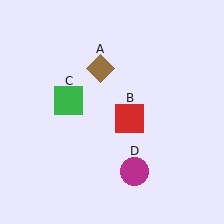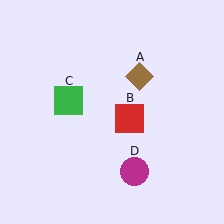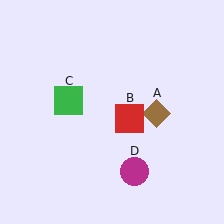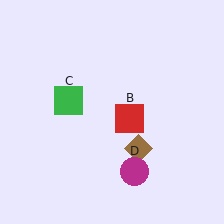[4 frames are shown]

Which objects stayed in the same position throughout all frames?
Red square (object B) and green square (object C) and magenta circle (object D) remained stationary.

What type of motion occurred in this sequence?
The brown diamond (object A) rotated clockwise around the center of the scene.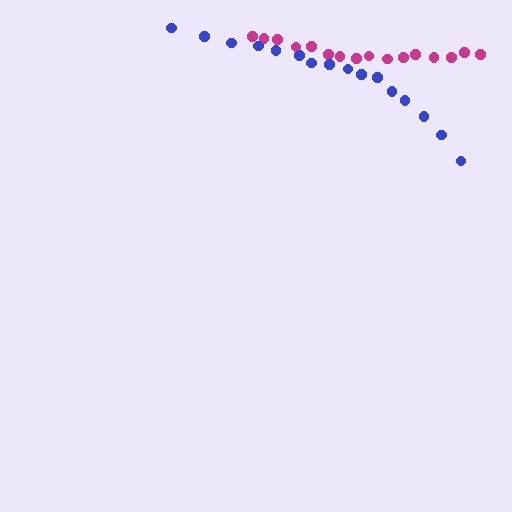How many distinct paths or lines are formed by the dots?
There are 2 distinct paths.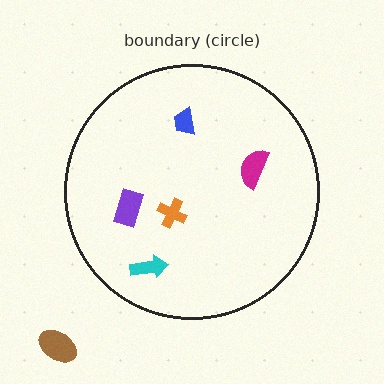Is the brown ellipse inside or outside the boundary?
Outside.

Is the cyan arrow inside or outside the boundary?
Inside.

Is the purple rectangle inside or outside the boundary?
Inside.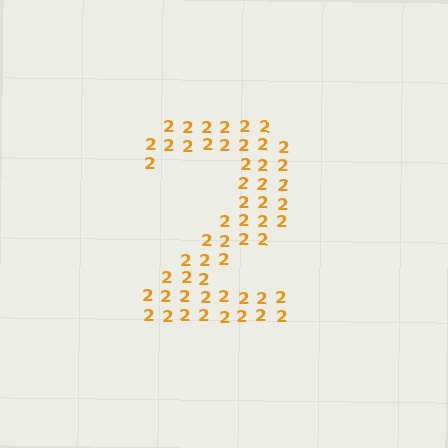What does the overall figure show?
The overall figure shows the digit 2.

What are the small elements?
The small elements are digit 2's.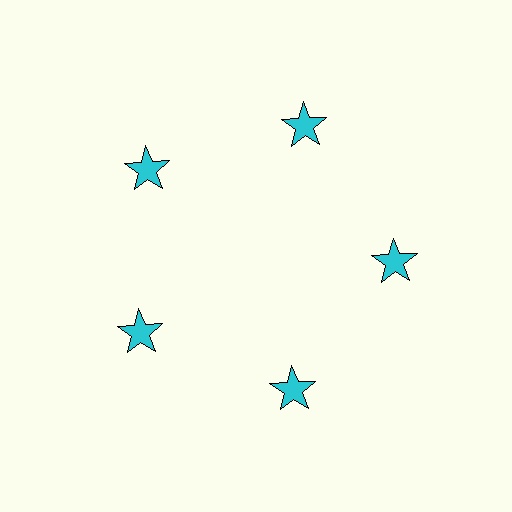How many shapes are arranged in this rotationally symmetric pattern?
There are 5 shapes, arranged in 5 groups of 1.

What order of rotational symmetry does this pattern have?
This pattern has 5-fold rotational symmetry.